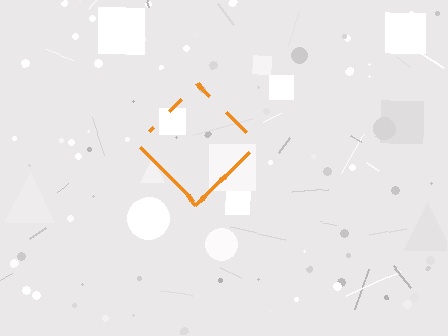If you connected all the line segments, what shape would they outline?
They would outline a diamond.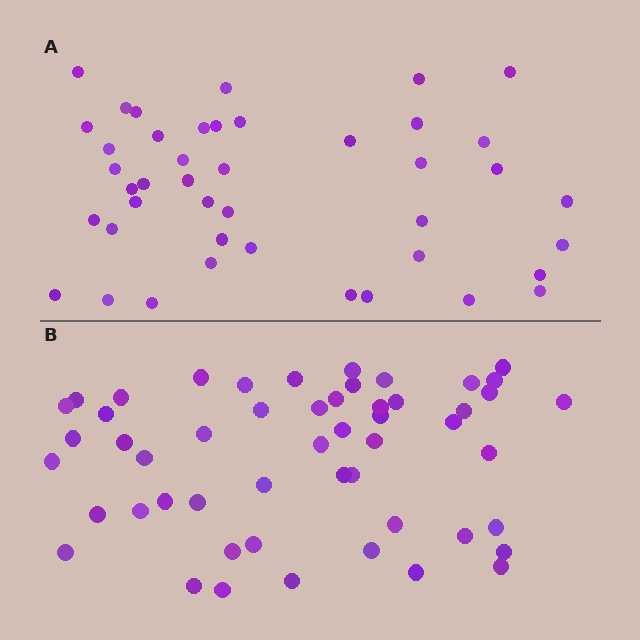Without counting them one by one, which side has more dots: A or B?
Region B (the bottom region) has more dots.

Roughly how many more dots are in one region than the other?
Region B has roughly 8 or so more dots than region A.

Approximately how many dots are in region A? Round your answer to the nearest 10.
About 40 dots. (The exact count is 43, which rounds to 40.)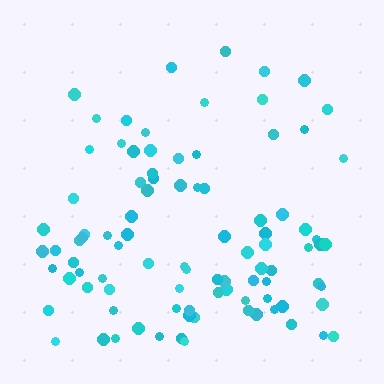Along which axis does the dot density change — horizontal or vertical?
Vertical.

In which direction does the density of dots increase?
From top to bottom, with the bottom side densest.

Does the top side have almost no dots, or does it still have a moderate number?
Still a moderate number, just noticeably fewer than the bottom.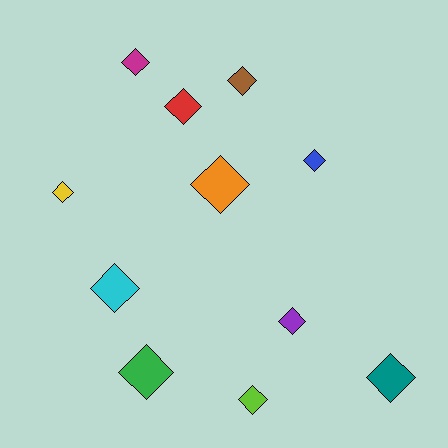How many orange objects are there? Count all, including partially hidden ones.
There is 1 orange object.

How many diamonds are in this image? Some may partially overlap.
There are 11 diamonds.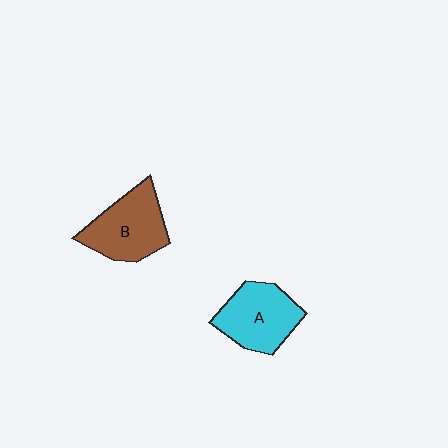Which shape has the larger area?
Shape B (brown).